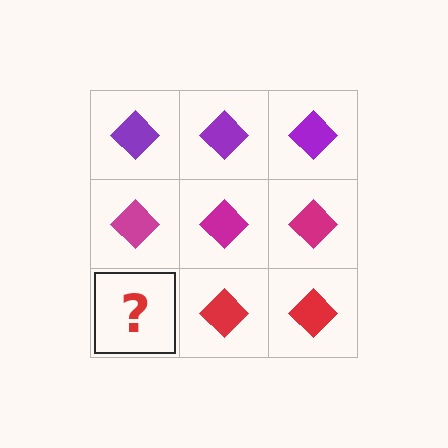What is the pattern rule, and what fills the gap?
The rule is that each row has a consistent color. The gap should be filled with a red diamond.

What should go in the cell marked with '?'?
The missing cell should contain a red diamond.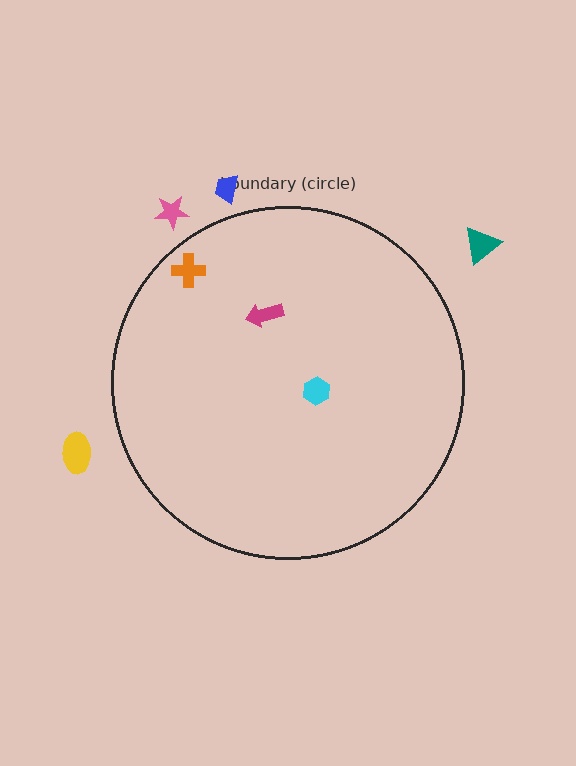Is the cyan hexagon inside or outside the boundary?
Inside.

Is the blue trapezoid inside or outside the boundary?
Outside.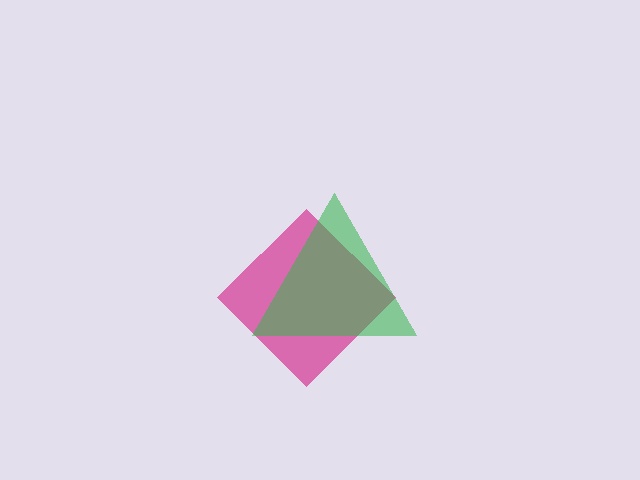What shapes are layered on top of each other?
The layered shapes are: a magenta diamond, a green triangle.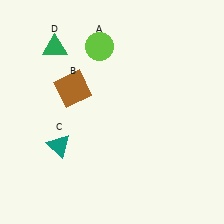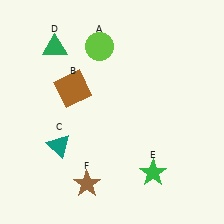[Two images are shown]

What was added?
A green star (E), a brown star (F) were added in Image 2.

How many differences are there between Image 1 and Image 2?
There are 2 differences between the two images.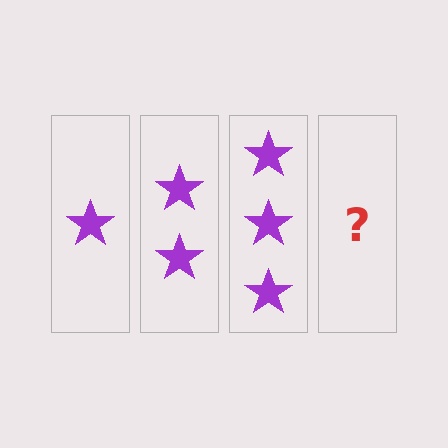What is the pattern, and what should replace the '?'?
The pattern is that each step adds one more star. The '?' should be 4 stars.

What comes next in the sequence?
The next element should be 4 stars.